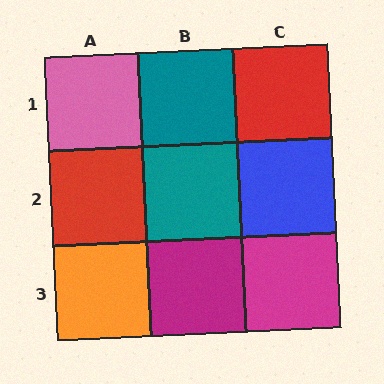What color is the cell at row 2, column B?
Teal.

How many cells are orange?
1 cell is orange.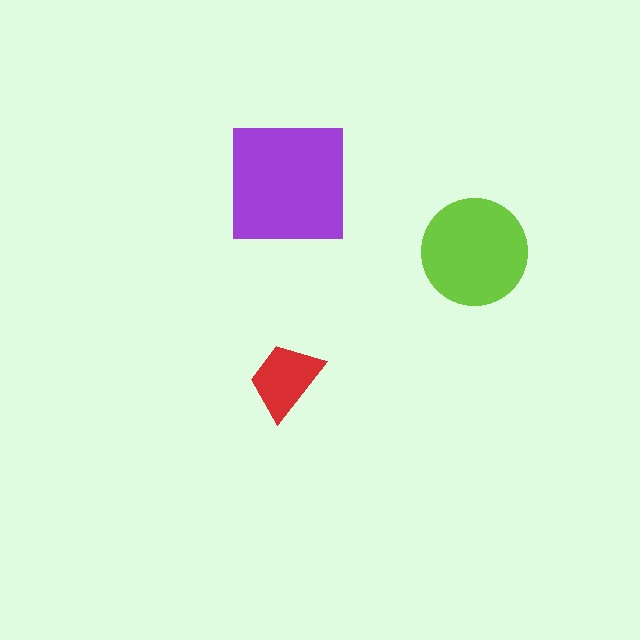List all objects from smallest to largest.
The red trapezoid, the lime circle, the purple square.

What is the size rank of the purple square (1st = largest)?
1st.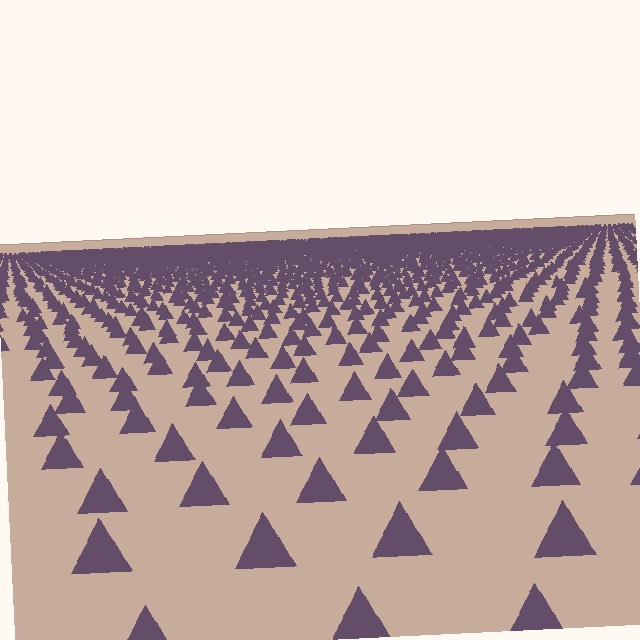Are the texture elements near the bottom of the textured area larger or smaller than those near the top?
Larger. Near the bottom, elements are closer to the viewer and appear at a bigger on-screen size.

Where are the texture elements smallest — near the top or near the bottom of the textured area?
Near the top.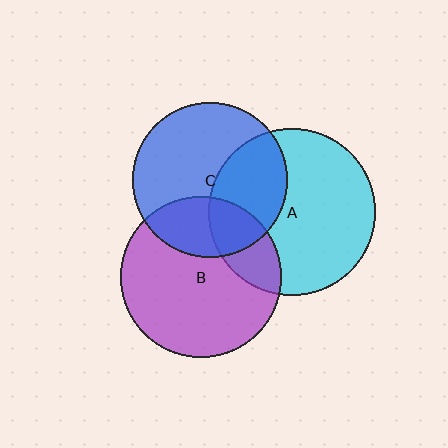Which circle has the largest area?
Circle A (cyan).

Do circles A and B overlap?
Yes.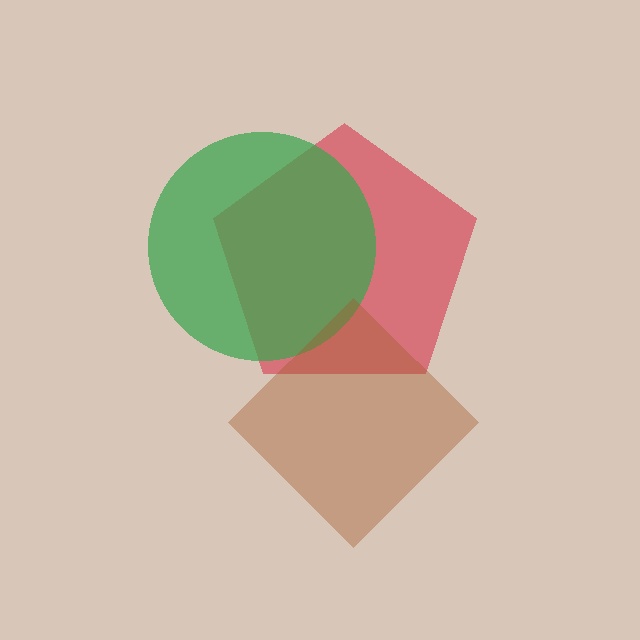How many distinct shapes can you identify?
There are 3 distinct shapes: a red pentagon, a green circle, a brown diamond.